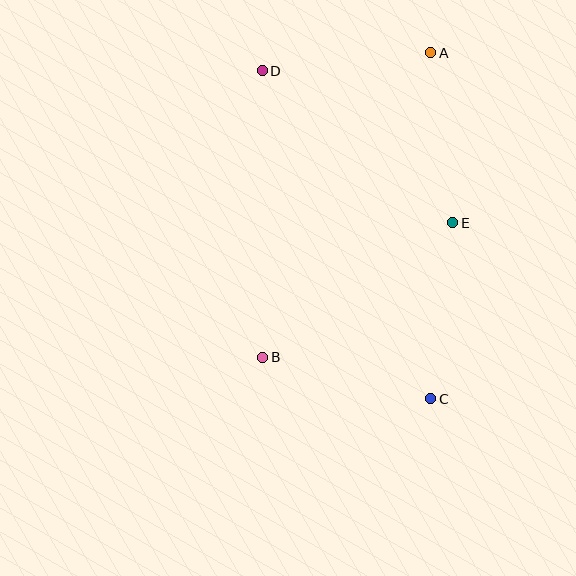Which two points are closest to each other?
Points A and D are closest to each other.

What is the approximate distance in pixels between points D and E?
The distance between D and E is approximately 244 pixels.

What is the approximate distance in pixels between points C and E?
The distance between C and E is approximately 177 pixels.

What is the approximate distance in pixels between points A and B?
The distance between A and B is approximately 347 pixels.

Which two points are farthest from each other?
Points C and D are farthest from each other.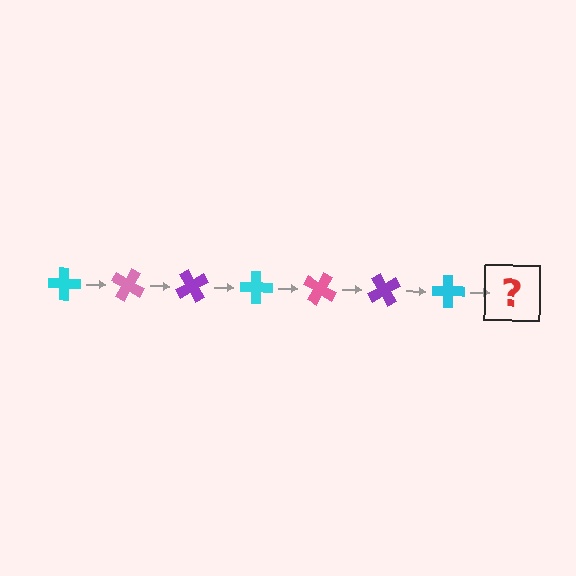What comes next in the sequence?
The next element should be a pink cross, rotated 210 degrees from the start.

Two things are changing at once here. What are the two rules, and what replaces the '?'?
The two rules are that it rotates 30 degrees each step and the color cycles through cyan, pink, and purple. The '?' should be a pink cross, rotated 210 degrees from the start.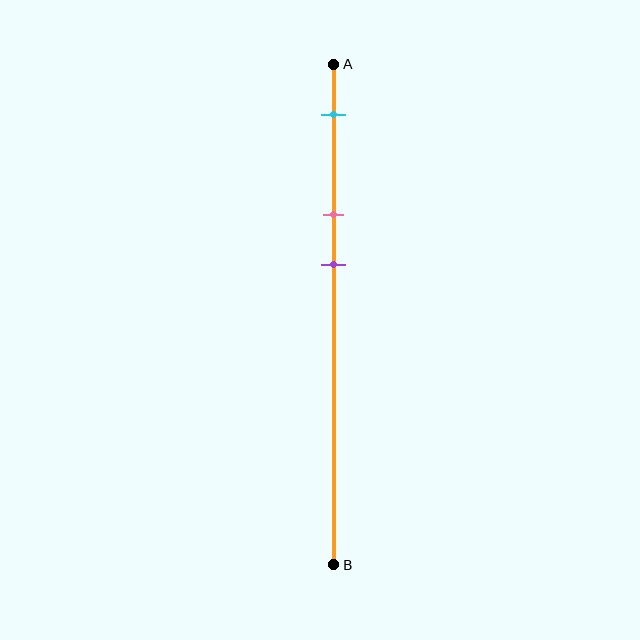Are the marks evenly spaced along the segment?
Yes, the marks are approximately evenly spaced.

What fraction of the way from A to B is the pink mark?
The pink mark is approximately 30% (0.3) of the way from A to B.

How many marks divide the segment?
There are 3 marks dividing the segment.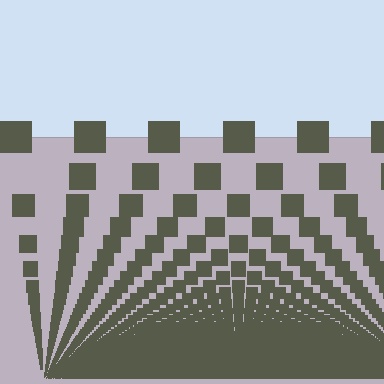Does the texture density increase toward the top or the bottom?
Density increases toward the bottom.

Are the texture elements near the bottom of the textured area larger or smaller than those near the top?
Smaller. The gradient is inverted — elements near the bottom are smaller and denser.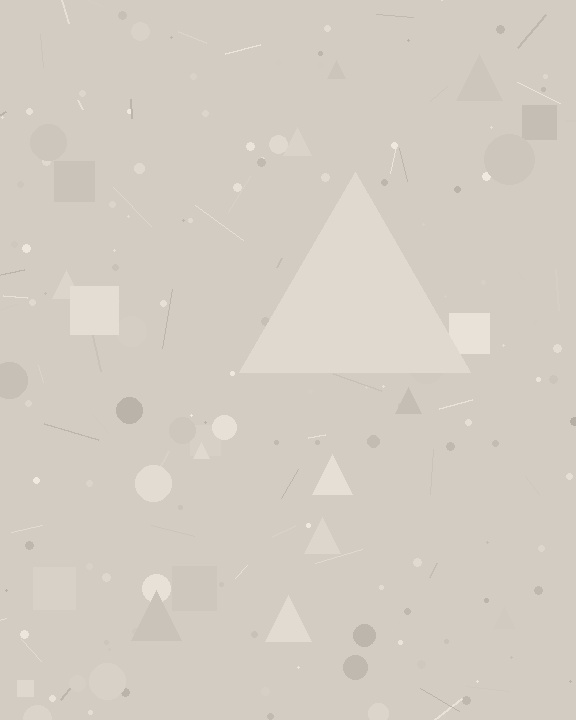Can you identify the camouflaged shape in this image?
The camouflaged shape is a triangle.